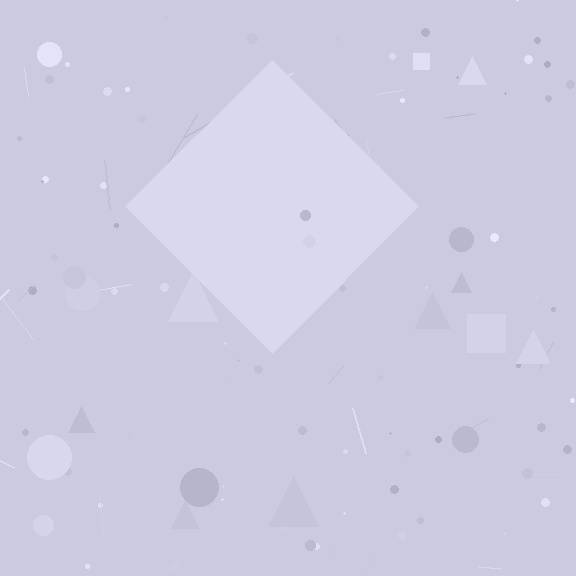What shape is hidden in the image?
A diamond is hidden in the image.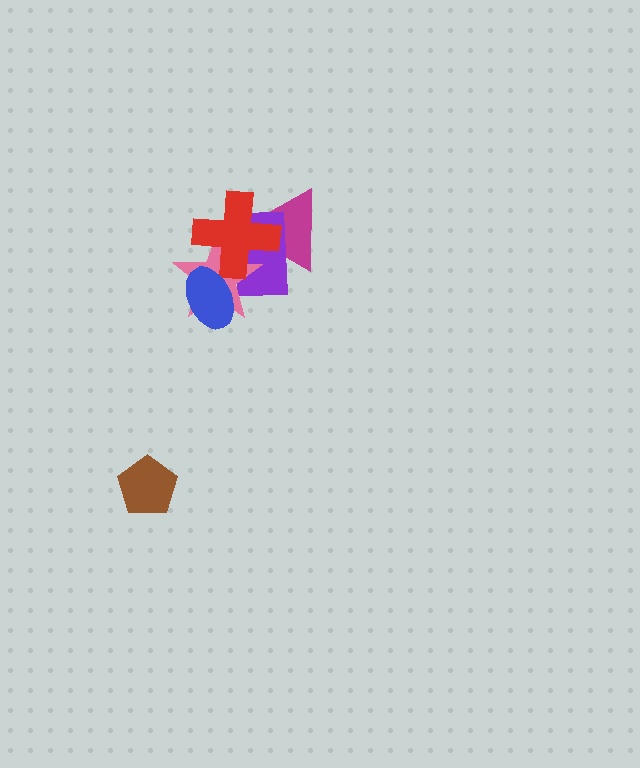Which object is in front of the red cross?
The blue ellipse is in front of the red cross.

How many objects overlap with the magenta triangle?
3 objects overlap with the magenta triangle.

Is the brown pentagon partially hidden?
No, no other shape covers it.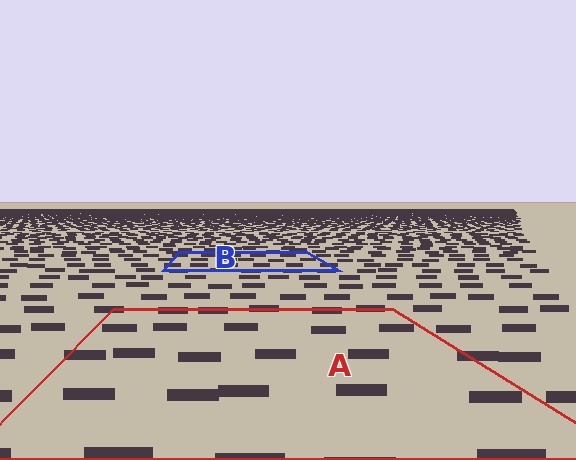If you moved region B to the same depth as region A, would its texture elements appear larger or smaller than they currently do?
They would appear larger. At a closer depth, the same texture elements are projected at a bigger on-screen size.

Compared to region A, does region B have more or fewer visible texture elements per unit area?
Region B has more texture elements per unit area — they are packed more densely because it is farther away.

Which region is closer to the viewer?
Region A is closer. The texture elements there are larger and more spread out.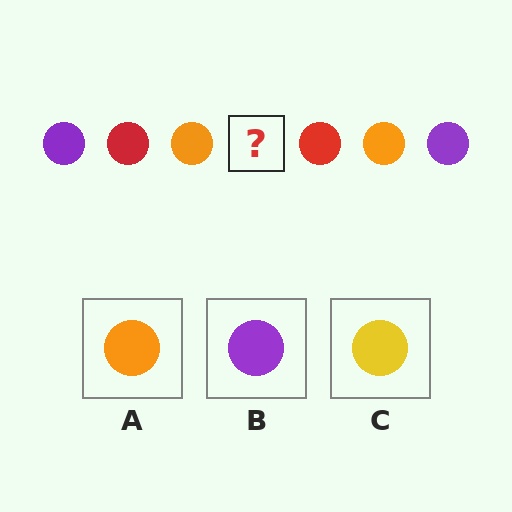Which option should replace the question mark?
Option B.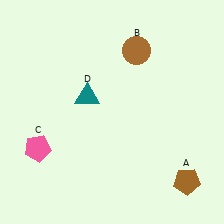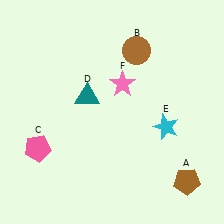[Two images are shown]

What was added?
A cyan star (E), a pink star (F) were added in Image 2.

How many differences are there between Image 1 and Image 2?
There are 2 differences between the two images.